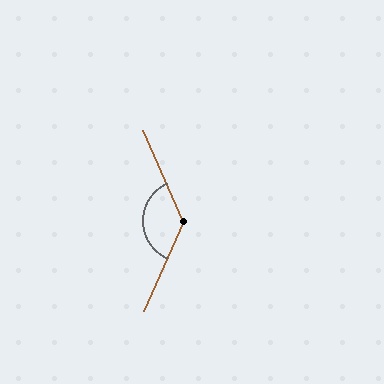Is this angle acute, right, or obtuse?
It is obtuse.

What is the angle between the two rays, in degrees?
Approximately 132 degrees.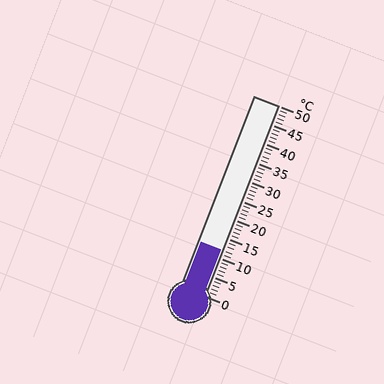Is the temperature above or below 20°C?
The temperature is below 20°C.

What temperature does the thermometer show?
The thermometer shows approximately 12°C.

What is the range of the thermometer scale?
The thermometer scale ranges from 0°C to 50°C.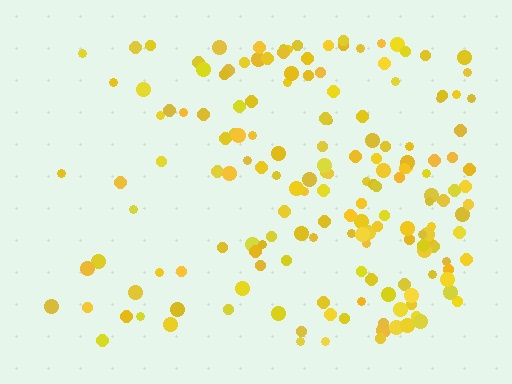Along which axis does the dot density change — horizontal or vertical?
Horizontal.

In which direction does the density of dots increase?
From left to right, with the right side densest.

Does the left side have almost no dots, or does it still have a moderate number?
Still a moderate number, just noticeably fewer than the right.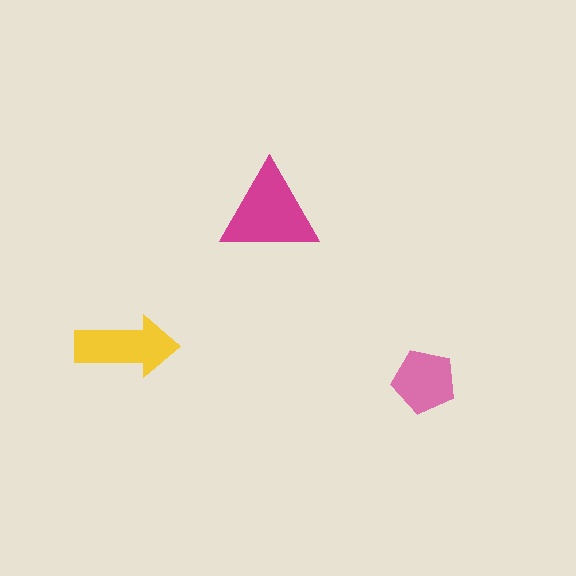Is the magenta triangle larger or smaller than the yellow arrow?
Larger.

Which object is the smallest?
The pink pentagon.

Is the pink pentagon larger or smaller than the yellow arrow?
Smaller.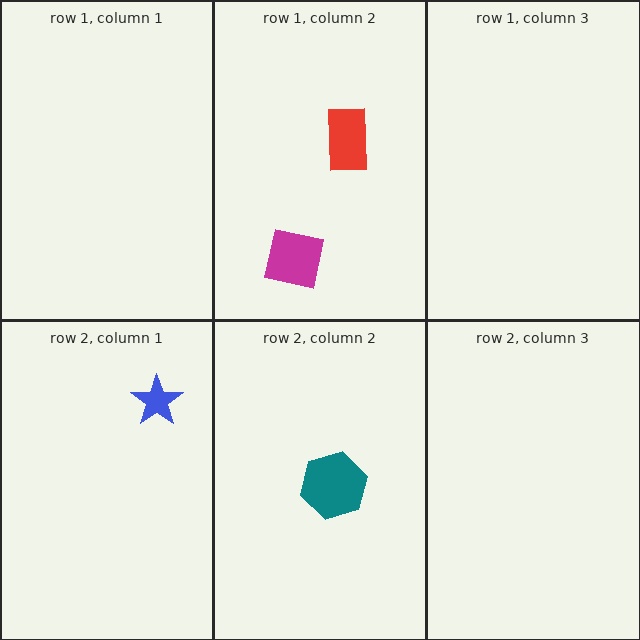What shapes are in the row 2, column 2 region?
The teal hexagon.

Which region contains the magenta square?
The row 1, column 2 region.